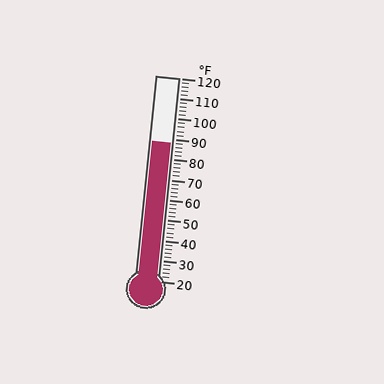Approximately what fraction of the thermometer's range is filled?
The thermometer is filled to approximately 70% of its range.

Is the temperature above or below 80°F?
The temperature is above 80°F.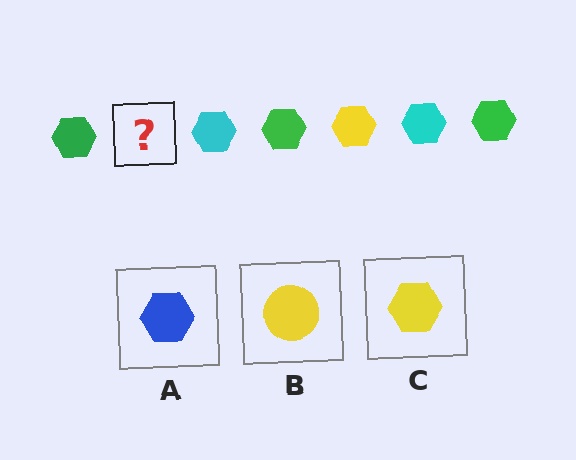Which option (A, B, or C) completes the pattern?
C.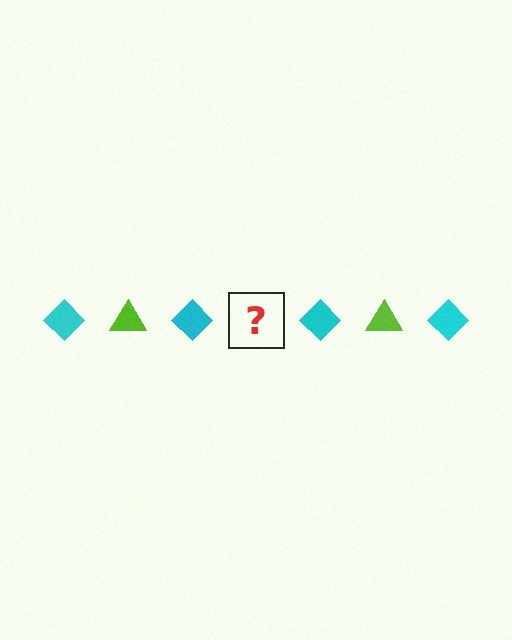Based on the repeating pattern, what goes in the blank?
The blank should be a lime triangle.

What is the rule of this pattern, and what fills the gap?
The rule is that the pattern alternates between cyan diamond and lime triangle. The gap should be filled with a lime triangle.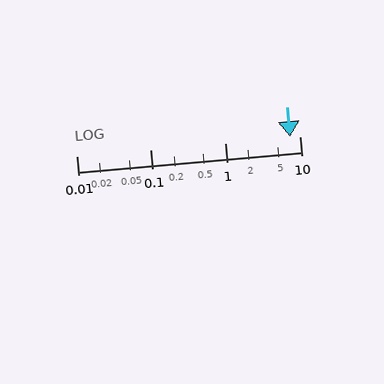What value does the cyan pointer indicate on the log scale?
The pointer indicates approximately 7.5.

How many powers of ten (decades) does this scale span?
The scale spans 3 decades, from 0.01 to 10.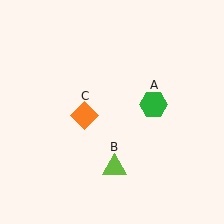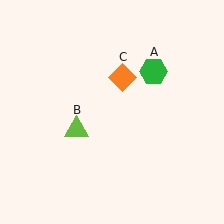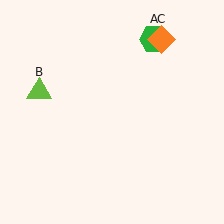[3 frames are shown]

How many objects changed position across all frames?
3 objects changed position: green hexagon (object A), lime triangle (object B), orange diamond (object C).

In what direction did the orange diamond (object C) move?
The orange diamond (object C) moved up and to the right.